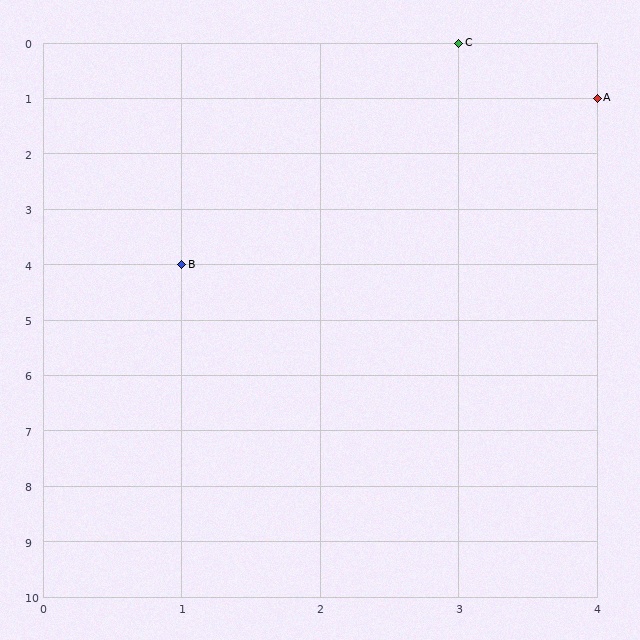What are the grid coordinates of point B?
Point B is at grid coordinates (1, 4).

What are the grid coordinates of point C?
Point C is at grid coordinates (3, 0).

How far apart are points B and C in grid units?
Points B and C are 2 columns and 4 rows apart (about 4.5 grid units diagonally).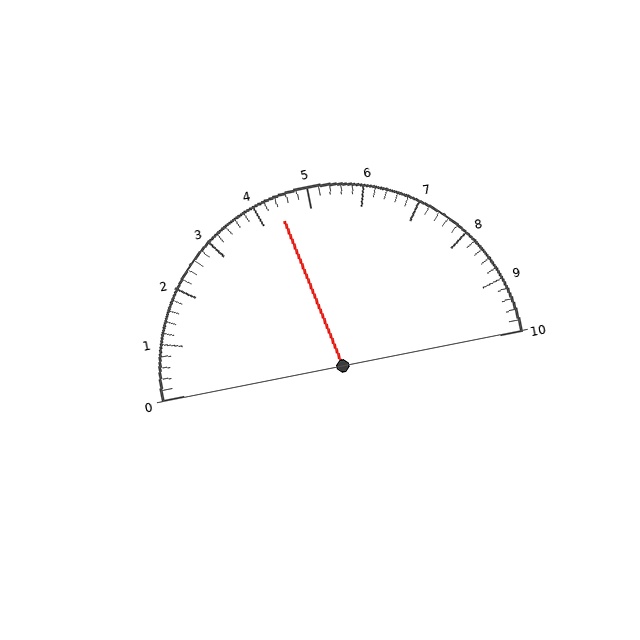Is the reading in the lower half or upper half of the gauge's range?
The reading is in the lower half of the range (0 to 10).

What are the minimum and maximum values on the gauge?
The gauge ranges from 0 to 10.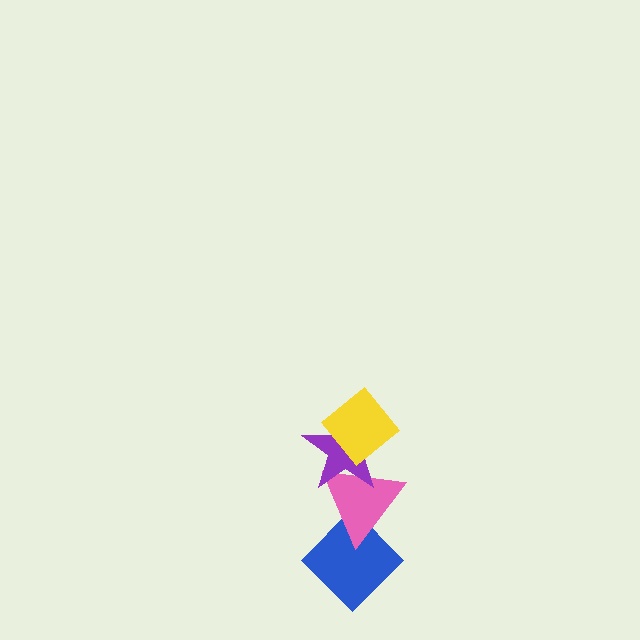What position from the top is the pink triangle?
The pink triangle is 3rd from the top.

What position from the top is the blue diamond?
The blue diamond is 4th from the top.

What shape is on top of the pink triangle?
The purple star is on top of the pink triangle.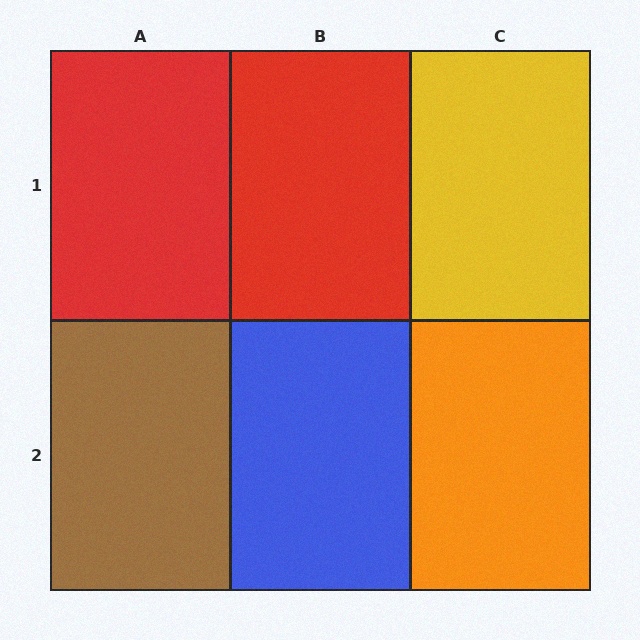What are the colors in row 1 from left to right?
Red, red, yellow.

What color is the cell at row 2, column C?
Orange.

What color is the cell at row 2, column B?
Blue.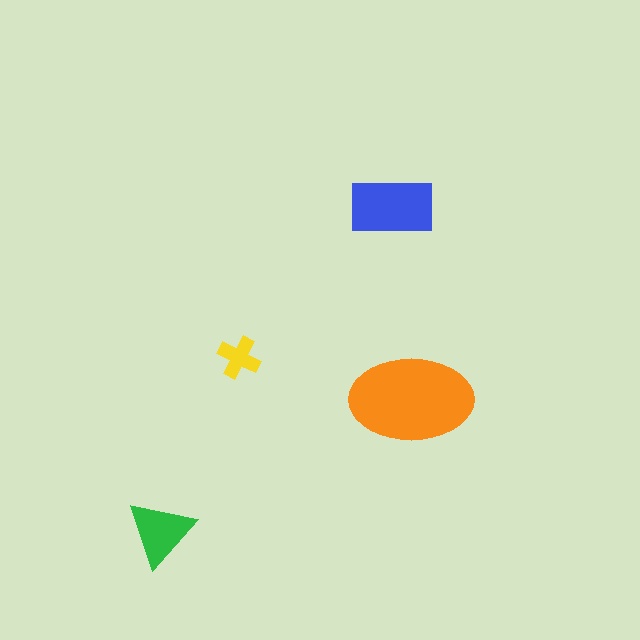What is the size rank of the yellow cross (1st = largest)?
4th.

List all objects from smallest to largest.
The yellow cross, the green triangle, the blue rectangle, the orange ellipse.